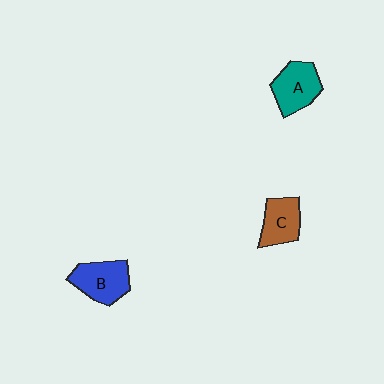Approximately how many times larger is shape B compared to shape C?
Approximately 1.2 times.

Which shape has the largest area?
Shape B (blue).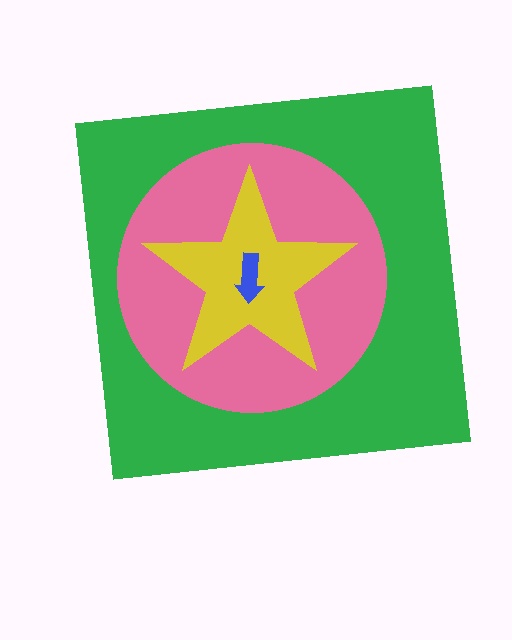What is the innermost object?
The blue arrow.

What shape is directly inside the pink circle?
The yellow star.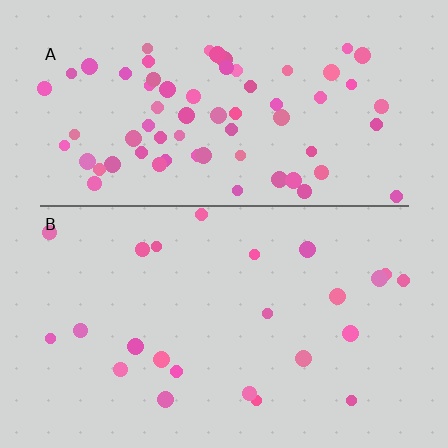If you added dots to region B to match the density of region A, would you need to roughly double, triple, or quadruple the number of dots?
Approximately triple.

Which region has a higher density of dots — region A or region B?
A (the top).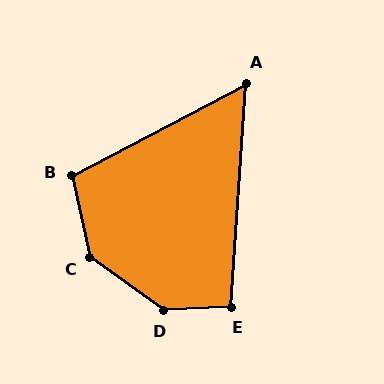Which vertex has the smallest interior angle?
A, at approximately 58 degrees.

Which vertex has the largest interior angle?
D, at approximately 142 degrees.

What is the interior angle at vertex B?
Approximately 105 degrees (obtuse).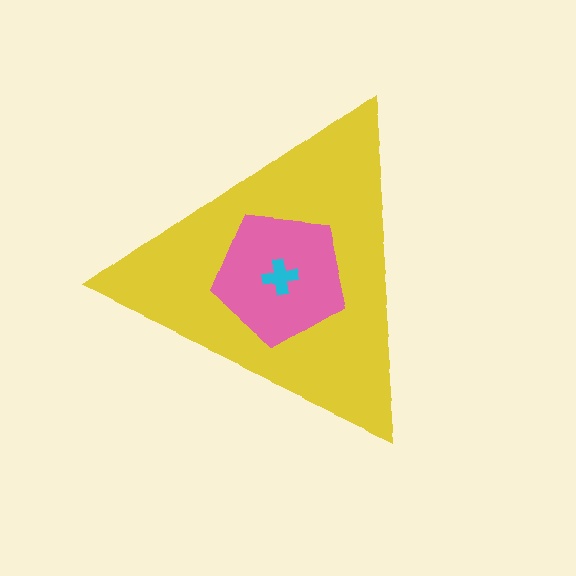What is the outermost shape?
The yellow triangle.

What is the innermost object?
The cyan cross.